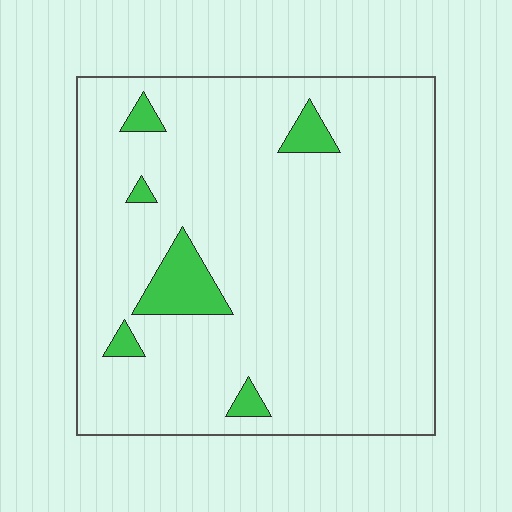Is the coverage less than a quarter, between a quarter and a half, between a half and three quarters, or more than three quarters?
Less than a quarter.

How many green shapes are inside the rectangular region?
6.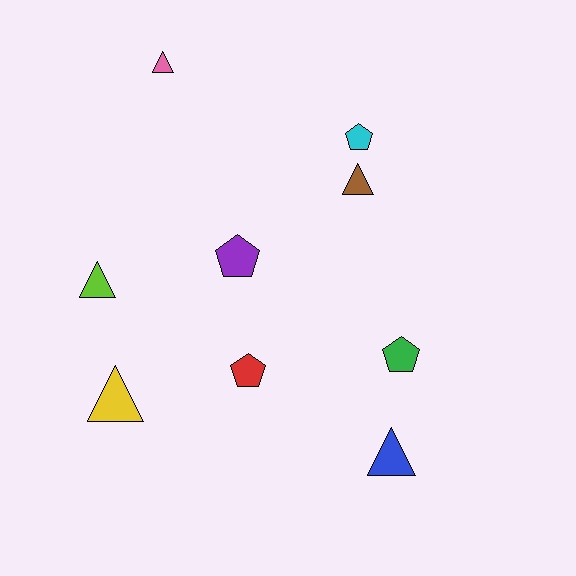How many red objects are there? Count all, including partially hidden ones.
There is 1 red object.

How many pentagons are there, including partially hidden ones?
There are 4 pentagons.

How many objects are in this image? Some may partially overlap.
There are 9 objects.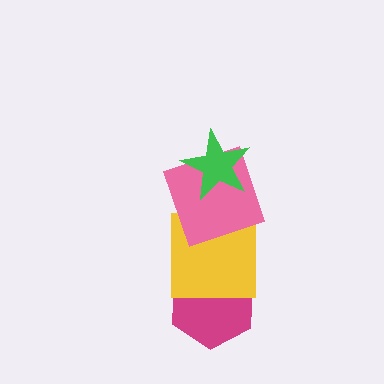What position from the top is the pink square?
The pink square is 2nd from the top.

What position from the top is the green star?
The green star is 1st from the top.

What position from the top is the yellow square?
The yellow square is 3rd from the top.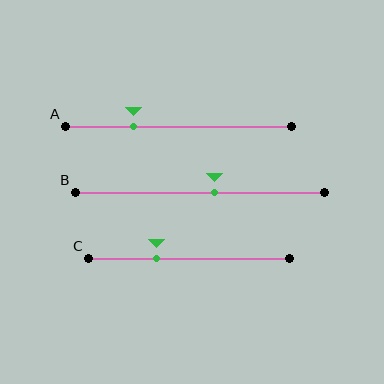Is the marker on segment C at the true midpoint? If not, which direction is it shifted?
No, the marker on segment C is shifted to the left by about 16% of the segment length.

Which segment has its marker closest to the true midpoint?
Segment B has its marker closest to the true midpoint.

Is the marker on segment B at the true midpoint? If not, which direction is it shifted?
No, the marker on segment B is shifted to the right by about 6% of the segment length.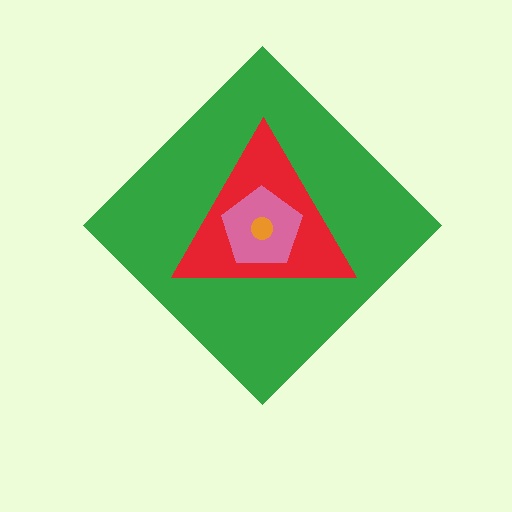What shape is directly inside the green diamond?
The red triangle.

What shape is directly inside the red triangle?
The pink pentagon.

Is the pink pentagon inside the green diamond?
Yes.